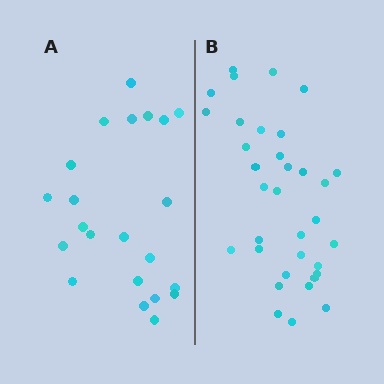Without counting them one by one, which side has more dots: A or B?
Region B (the right region) has more dots.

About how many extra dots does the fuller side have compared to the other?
Region B has roughly 12 or so more dots than region A.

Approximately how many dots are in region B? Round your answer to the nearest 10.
About 30 dots. (The exact count is 34, which rounds to 30.)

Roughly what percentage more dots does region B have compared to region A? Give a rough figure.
About 55% more.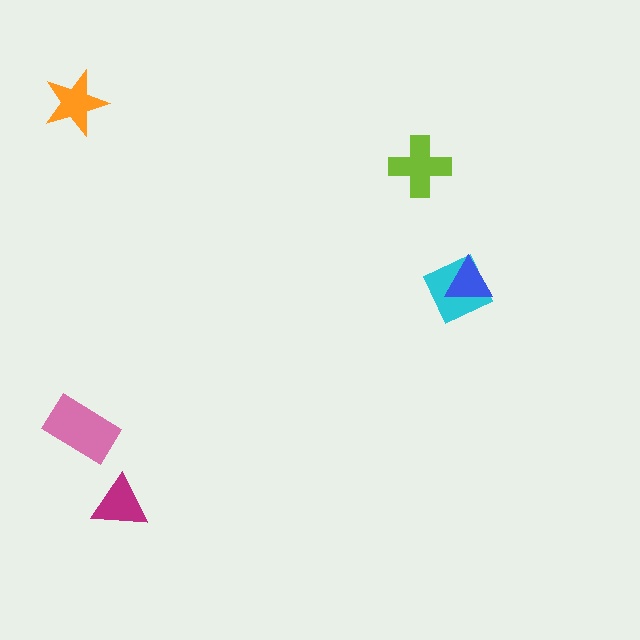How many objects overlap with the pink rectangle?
0 objects overlap with the pink rectangle.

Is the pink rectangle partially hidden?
No, no other shape covers it.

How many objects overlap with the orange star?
0 objects overlap with the orange star.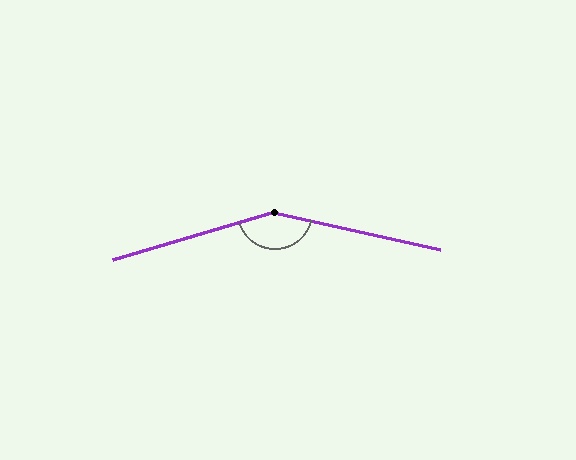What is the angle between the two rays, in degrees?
Approximately 151 degrees.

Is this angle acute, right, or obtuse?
It is obtuse.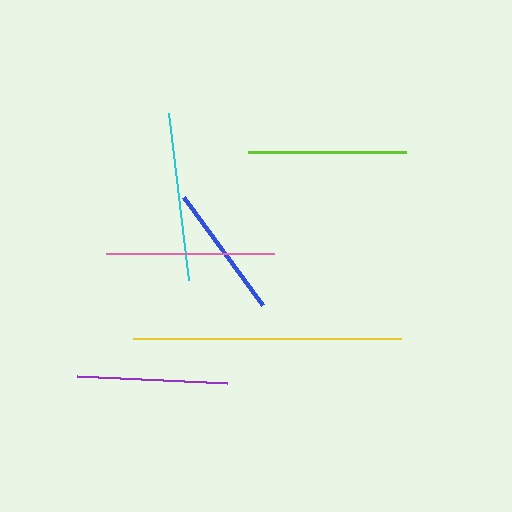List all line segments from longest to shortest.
From longest to shortest: yellow, pink, cyan, lime, purple, blue.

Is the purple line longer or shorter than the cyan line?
The cyan line is longer than the purple line.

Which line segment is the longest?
The yellow line is the longest at approximately 268 pixels.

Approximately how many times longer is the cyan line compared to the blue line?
The cyan line is approximately 1.3 times the length of the blue line.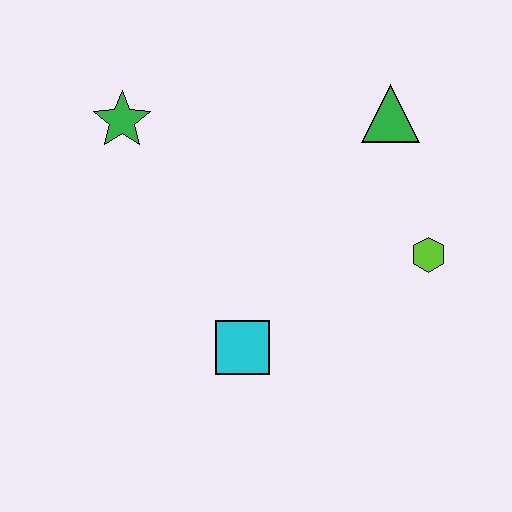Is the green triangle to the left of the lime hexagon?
Yes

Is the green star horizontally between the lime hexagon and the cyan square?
No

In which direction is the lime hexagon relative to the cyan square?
The lime hexagon is to the right of the cyan square.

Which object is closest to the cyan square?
The lime hexagon is closest to the cyan square.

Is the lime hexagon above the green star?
No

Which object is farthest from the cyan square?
The green triangle is farthest from the cyan square.